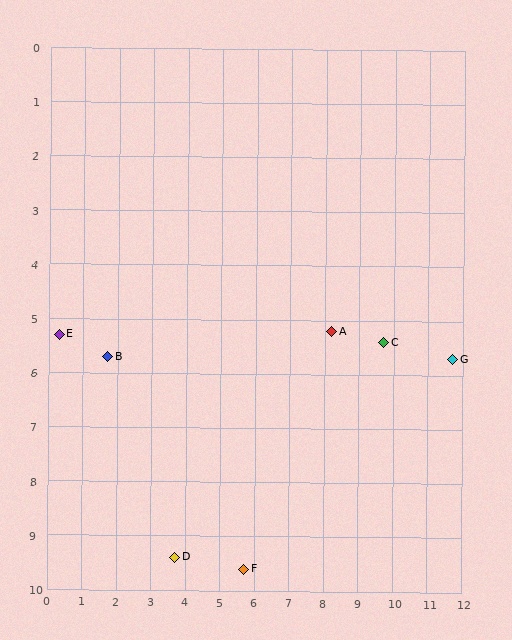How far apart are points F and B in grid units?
Points F and B are about 5.6 grid units apart.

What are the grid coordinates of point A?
Point A is at approximately (8.2, 5.2).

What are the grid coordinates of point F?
Point F is at approximately (5.7, 9.6).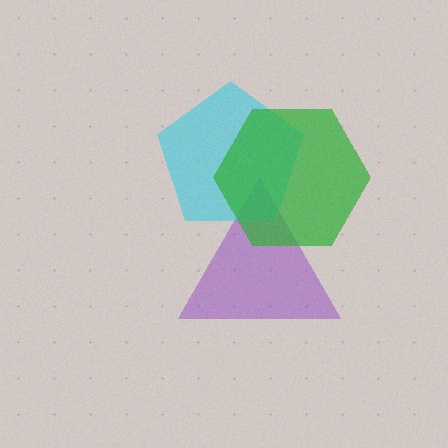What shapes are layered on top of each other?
The layered shapes are: a purple triangle, a cyan pentagon, a green hexagon.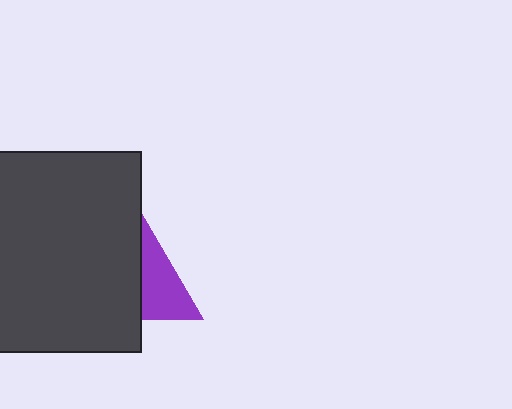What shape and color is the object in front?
The object in front is a dark gray rectangle.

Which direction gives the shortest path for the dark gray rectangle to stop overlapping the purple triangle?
Moving left gives the shortest separation.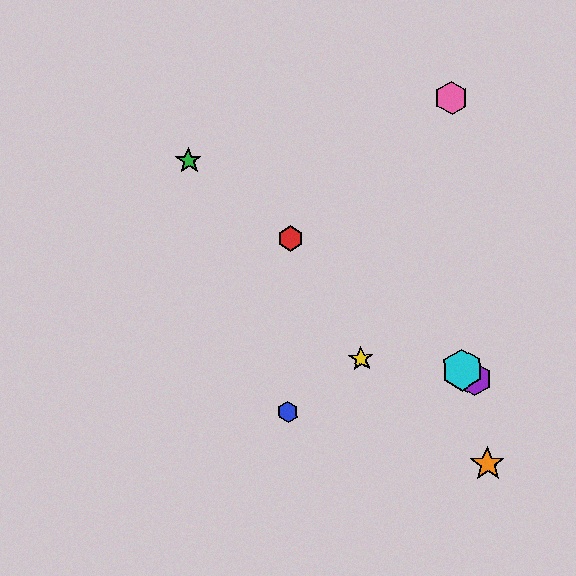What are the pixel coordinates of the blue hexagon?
The blue hexagon is at (288, 412).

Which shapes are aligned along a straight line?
The red hexagon, the green star, the purple hexagon, the cyan hexagon are aligned along a straight line.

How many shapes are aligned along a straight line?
4 shapes (the red hexagon, the green star, the purple hexagon, the cyan hexagon) are aligned along a straight line.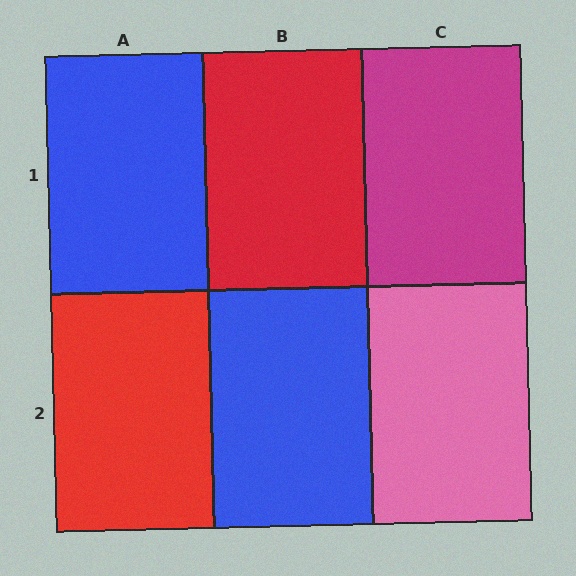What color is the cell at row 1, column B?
Red.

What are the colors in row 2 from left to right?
Red, blue, pink.